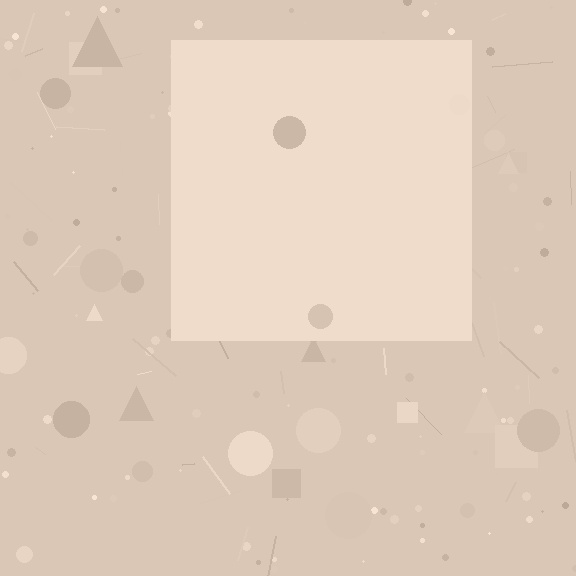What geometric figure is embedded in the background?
A square is embedded in the background.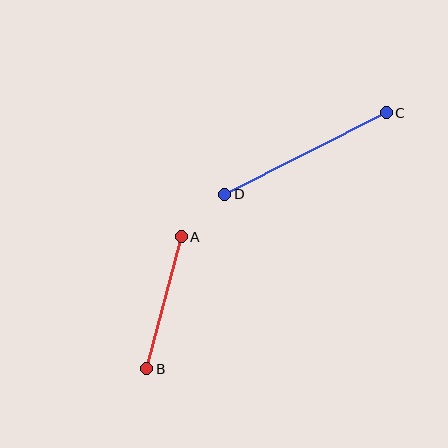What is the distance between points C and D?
The distance is approximately 181 pixels.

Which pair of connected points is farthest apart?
Points C and D are farthest apart.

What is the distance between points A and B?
The distance is approximately 137 pixels.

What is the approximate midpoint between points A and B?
The midpoint is at approximately (164, 303) pixels.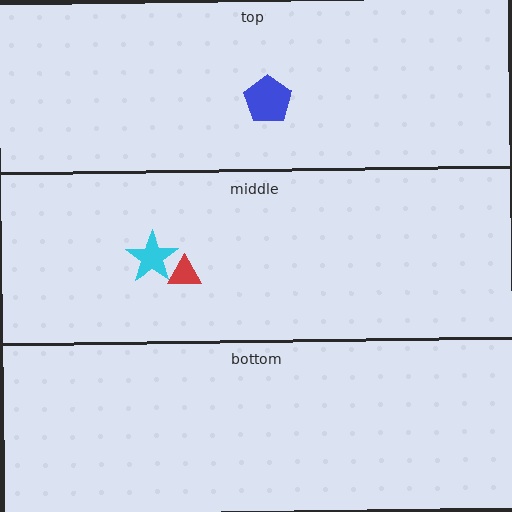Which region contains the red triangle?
The middle region.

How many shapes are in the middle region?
2.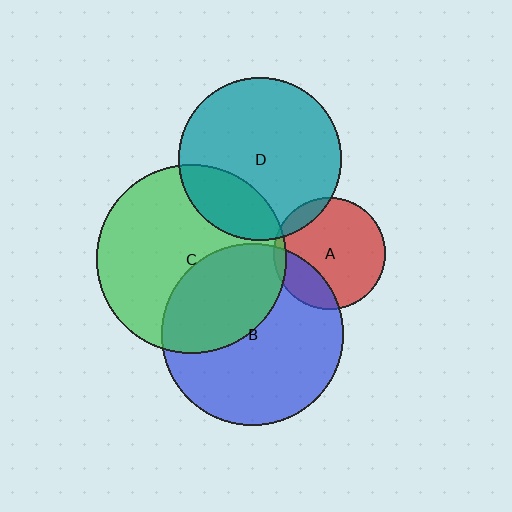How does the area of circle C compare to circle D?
Approximately 1.4 times.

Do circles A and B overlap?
Yes.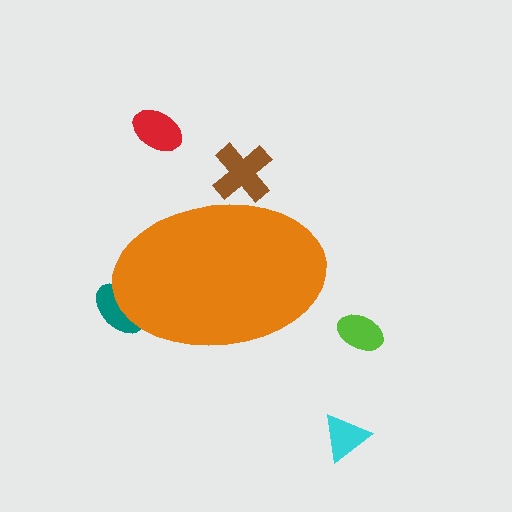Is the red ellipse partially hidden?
No, the red ellipse is fully visible.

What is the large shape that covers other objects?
An orange ellipse.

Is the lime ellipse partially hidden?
No, the lime ellipse is fully visible.